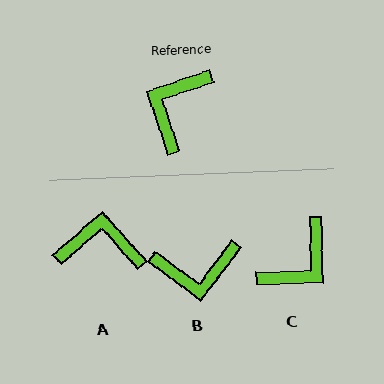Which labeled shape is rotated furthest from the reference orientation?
C, about 163 degrees away.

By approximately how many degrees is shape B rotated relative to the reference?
Approximately 125 degrees counter-clockwise.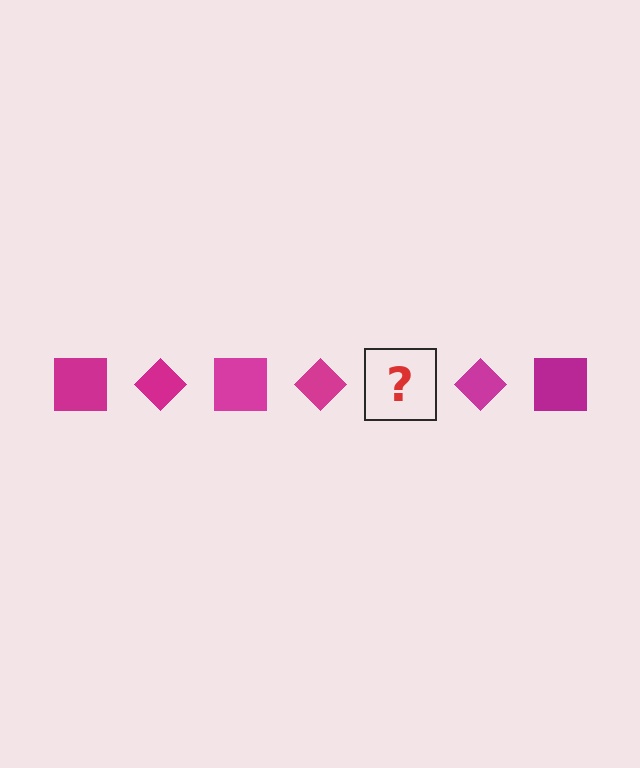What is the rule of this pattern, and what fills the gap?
The rule is that the pattern cycles through square, diamond shapes in magenta. The gap should be filled with a magenta square.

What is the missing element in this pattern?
The missing element is a magenta square.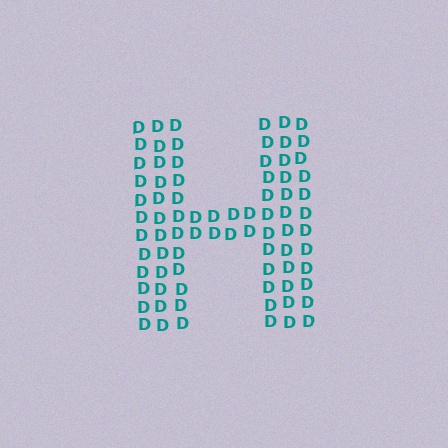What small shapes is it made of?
It is made of small letter D's.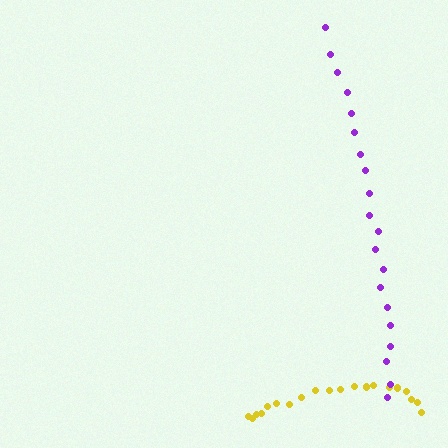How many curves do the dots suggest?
There are 2 distinct paths.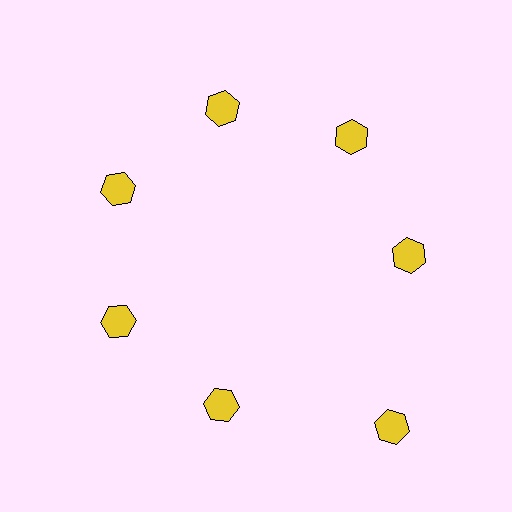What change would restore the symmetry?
The symmetry would be restored by moving it inward, back onto the ring so that all 7 hexagons sit at equal angles and equal distance from the center.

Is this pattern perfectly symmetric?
No. The 7 yellow hexagons are arranged in a ring, but one element near the 5 o'clock position is pushed outward from the center, breaking the 7-fold rotational symmetry.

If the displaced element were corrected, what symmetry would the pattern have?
It would have 7-fold rotational symmetry — the pattern would map onto itself every 51 degrees.